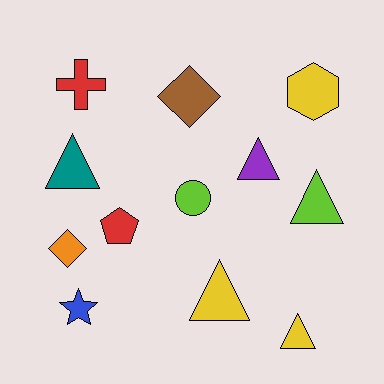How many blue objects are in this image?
There is 1 blue object.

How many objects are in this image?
There are 12 objects.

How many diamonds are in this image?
There are 2 diamonds.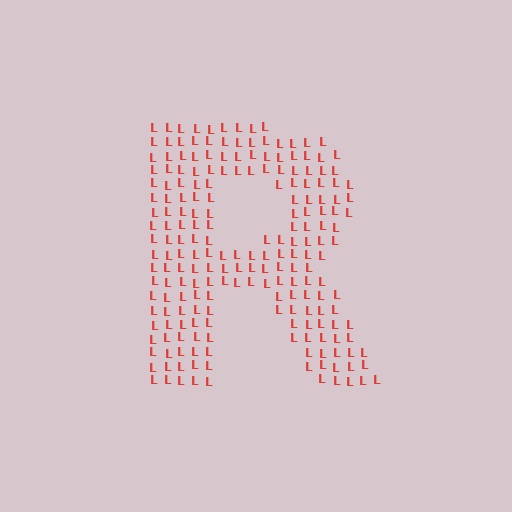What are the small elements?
The small elements are letter L's.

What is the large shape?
The large shape is the letter R.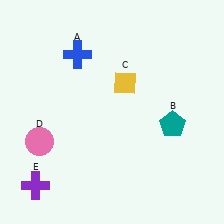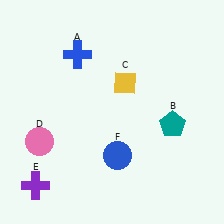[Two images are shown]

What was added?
A blue circle (F) was added in Image 2.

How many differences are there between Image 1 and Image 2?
There is 1 difference between the two images.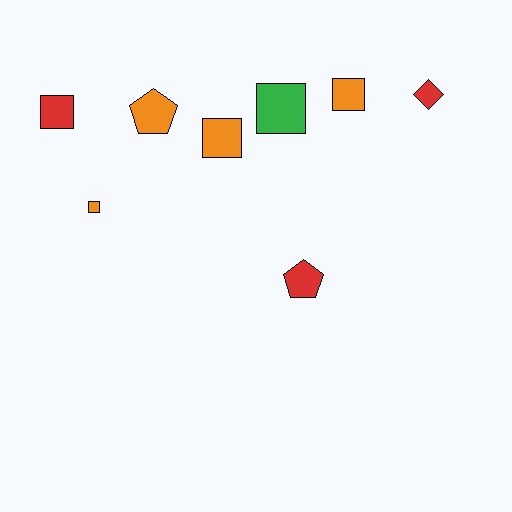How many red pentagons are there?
There is 1 red pentagon.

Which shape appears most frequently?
Square, with 5 objects.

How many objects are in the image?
There are 8 objects.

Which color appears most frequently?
Orange, with 4 objects.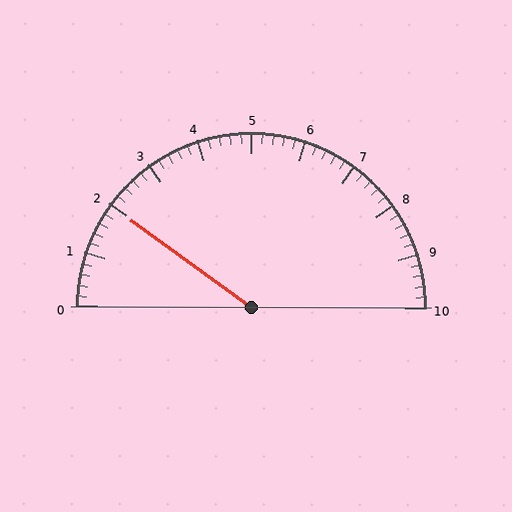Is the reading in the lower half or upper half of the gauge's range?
The reading is in the lower half of the range (0 to 10).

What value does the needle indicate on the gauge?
The needle indicates approximately 2.0.